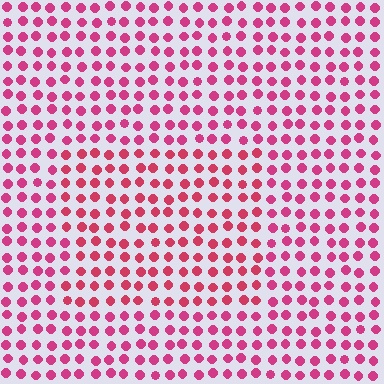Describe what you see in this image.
The image is filled with small magenta elements in a uniform arrangement. A rectangle-shaped region is visible where the elements are tinted to a slightly different hue, forming a subtle color boundary.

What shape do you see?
I see a rectangle.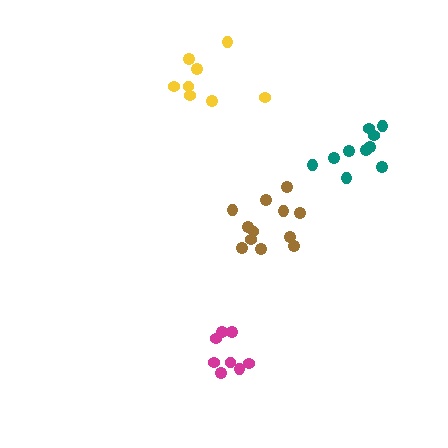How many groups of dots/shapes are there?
There are 4 groups.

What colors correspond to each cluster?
The clusters are colored: brown, magenta, yellow, teal.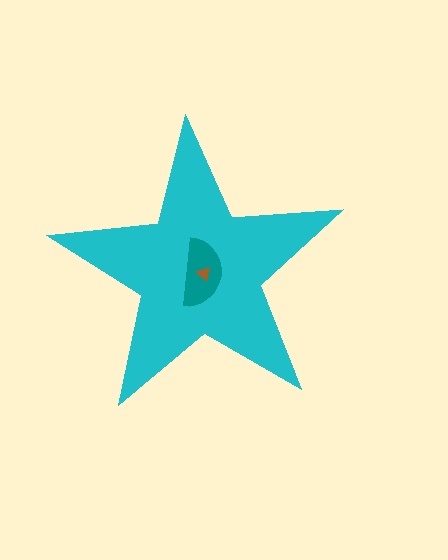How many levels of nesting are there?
3.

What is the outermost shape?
The cyan star.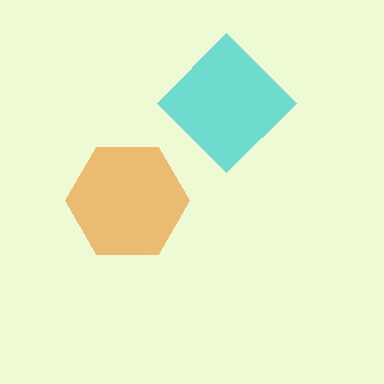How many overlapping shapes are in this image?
There are 2 overlapping shapes in the image.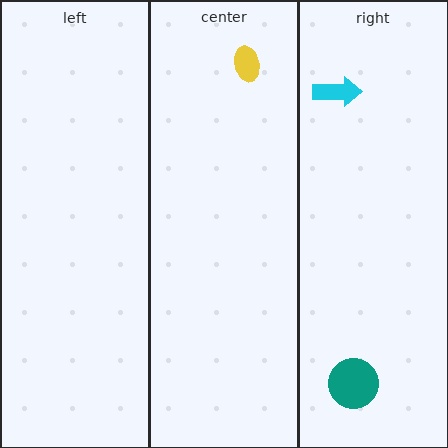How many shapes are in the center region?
1.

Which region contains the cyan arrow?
The right region.